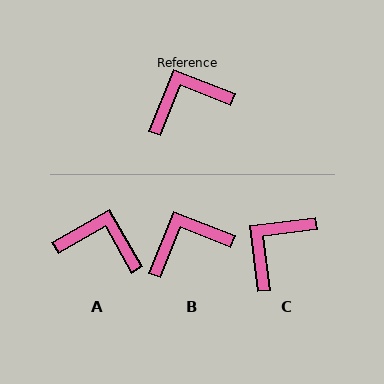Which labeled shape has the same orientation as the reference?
B.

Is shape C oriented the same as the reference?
No, it is off by about 28 degrees.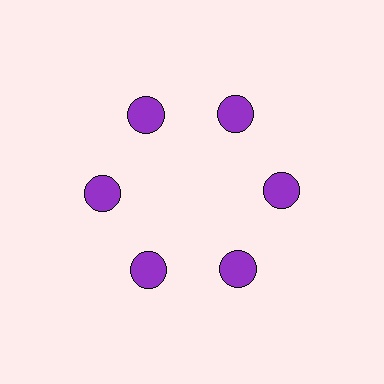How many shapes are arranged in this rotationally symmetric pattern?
There are 6 shapes, arranged in 6 groups of 1.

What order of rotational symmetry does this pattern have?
This pattern has 6-fold rotational symmetry.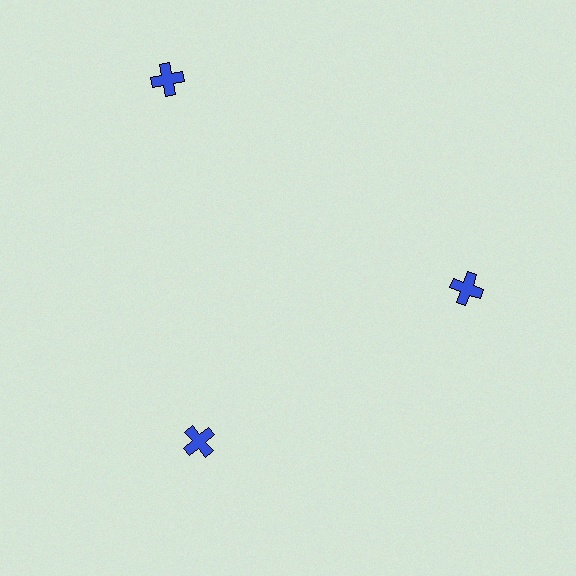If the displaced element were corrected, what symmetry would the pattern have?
It would have 3-fold rotational symmetry — the pattern would map onto itself every 120 degrees.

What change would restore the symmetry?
The symmetry would be restored by moving it inward, back onto the ring so that all 3 crosses sit at equal angles and equal distance from the center.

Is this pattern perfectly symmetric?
No. The 3 blue crosses are arranged in a ring, but one element near the 11 o'clock position is pushed outward from the center, breaking the 3-fold rotational symmetry.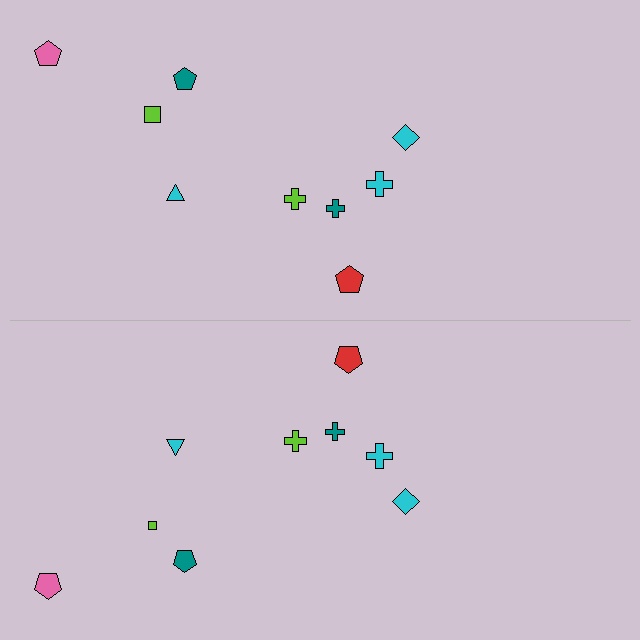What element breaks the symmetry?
The lime square on the bottom side has a different size than its mirror counterpart.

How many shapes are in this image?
There are 18 shapes in this image.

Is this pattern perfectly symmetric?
No, the pattern is not perfectly symmetric. The lime square on the bottom side has a different size than its mirror counterpart.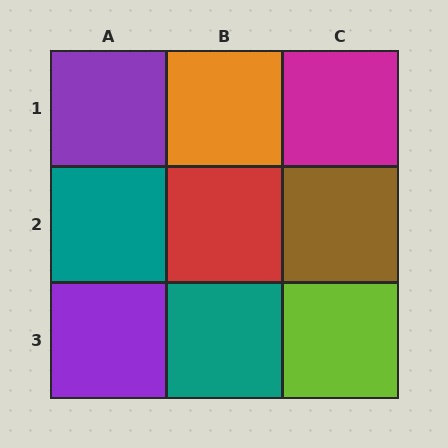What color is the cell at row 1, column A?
Purple.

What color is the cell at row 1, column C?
Magenta.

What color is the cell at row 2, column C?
Brown.